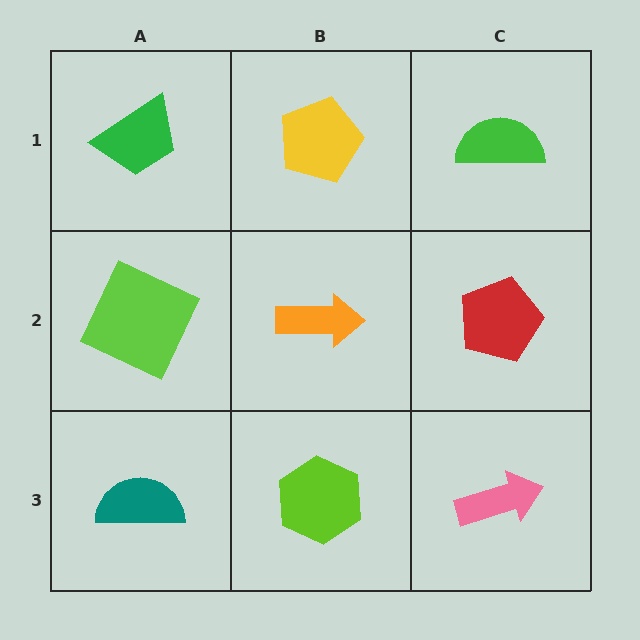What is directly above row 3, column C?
A red pentagon.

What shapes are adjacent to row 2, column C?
A green semicircle (row 1, column C), a pink arrow (row 3, column C), an orange arrow (row 2, column B).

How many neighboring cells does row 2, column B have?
4.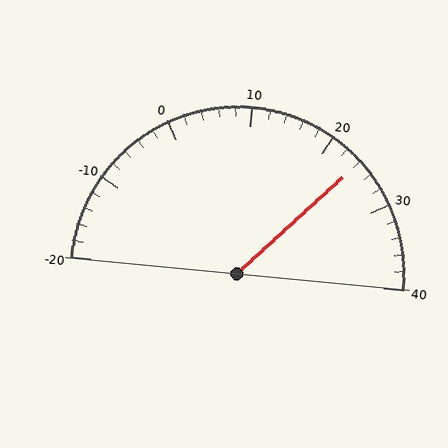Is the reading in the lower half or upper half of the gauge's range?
The reading is in the upper half of the range (-20 to 40).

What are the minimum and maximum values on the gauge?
The gauge ranges from -20 to 40.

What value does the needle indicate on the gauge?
The needle indicates approximately 24.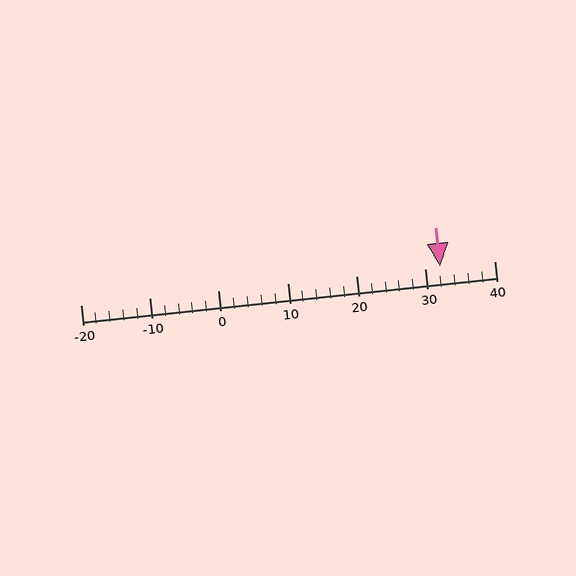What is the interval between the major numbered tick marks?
The major tick marks are spaced 10 units apart.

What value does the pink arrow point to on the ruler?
The pink arrow points to approximately 32.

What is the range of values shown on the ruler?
The ruler shows values from -20 to 40.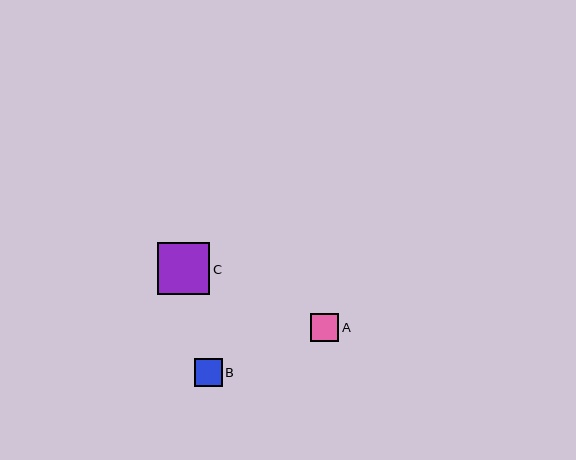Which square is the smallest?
Square B is the smallest with a size of approximately 28 pixels.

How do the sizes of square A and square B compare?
Square A and square B are approximately the same size.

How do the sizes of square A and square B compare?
Square A and square B are approximately the same size.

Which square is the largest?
Square C is the largest with a size of approximately 52 pixels.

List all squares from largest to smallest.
From largest to smallest: C, A, B.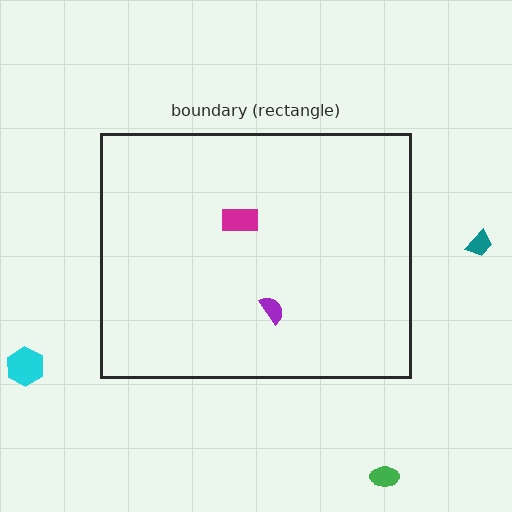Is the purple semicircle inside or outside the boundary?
Inside.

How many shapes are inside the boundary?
2 inside, 3 outside.